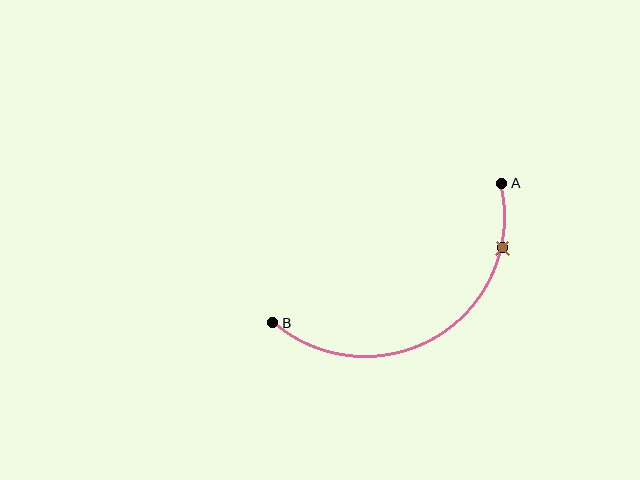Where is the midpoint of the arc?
The arc midpoint is the point on the curve farthest from the straight line joining A and B. It sits below that line.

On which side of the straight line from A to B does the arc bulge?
The arc bulges below the straight line connecting A and B.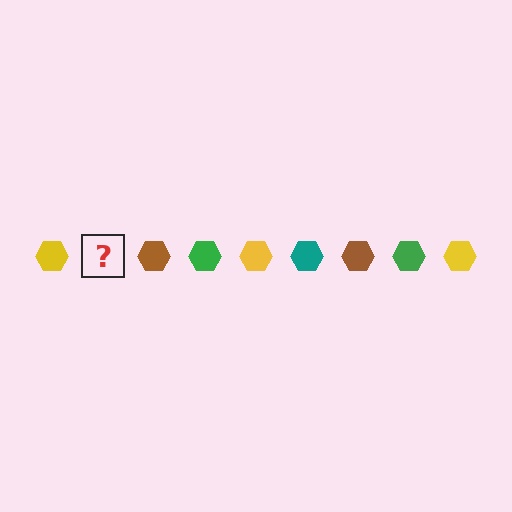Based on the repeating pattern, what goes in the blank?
The blank should be a teal hexagon.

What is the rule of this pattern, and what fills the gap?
The rule is that the pattern cycles through yellow, teal, brown, green hexagons. The gap should be filled with a teal hexagon.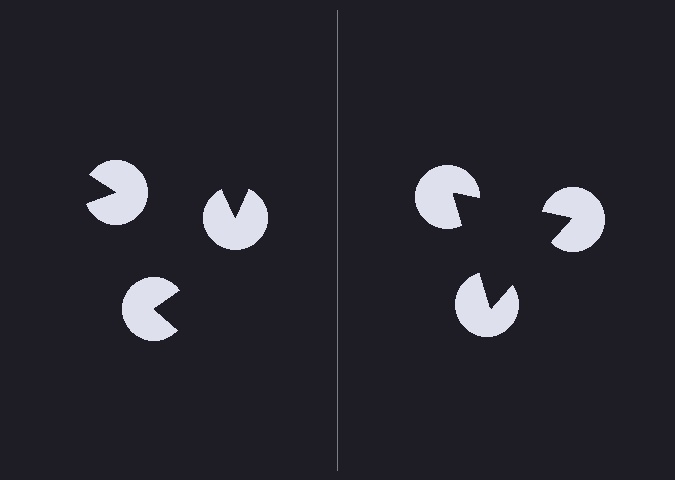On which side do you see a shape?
An illusory triangle appears on the right side. On the left side the wedge cuts are rotated, so no coherent shape forms.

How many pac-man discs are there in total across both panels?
6 — 3 on each side.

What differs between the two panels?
The pac-man discs are positioned identically on both sides; only the wedge orientations differ. On the right they align to a triangle; on the left they are misaligned.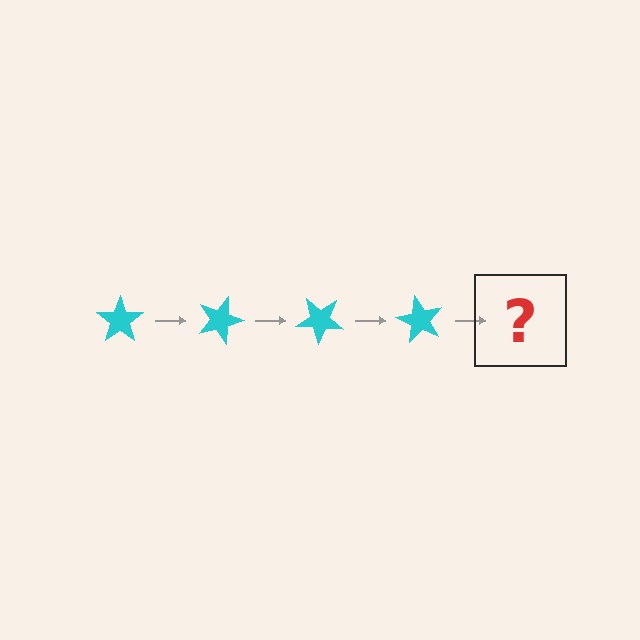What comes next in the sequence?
The next element should be a cyan star rotated 80 degrees.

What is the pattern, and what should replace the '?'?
The pattern is that the star rotates 20 degrees each step. The '?' should be a cyan star rotated 80 degrees.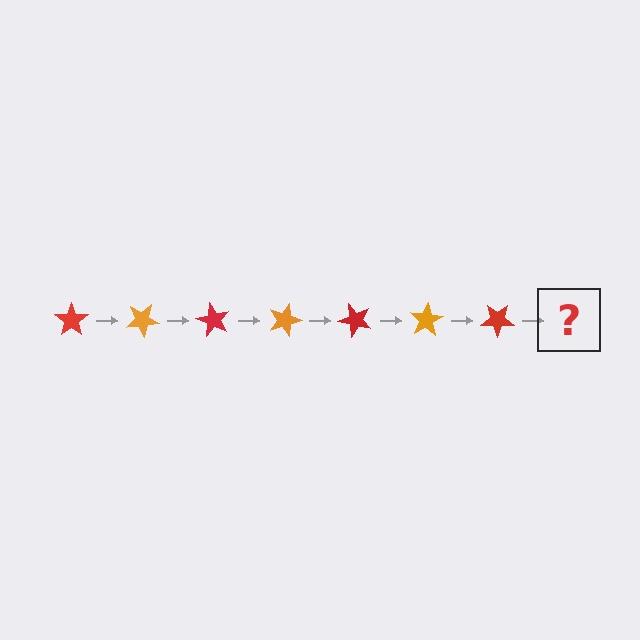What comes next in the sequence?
The next element should be an orange star, rotated 210 degrees from the start.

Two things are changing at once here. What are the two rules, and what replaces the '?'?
The two rules are that it rotates 30 degrees each step and the color cycles through red and orange. The '?' should be an orange star, rotated 210 degrees from the start.